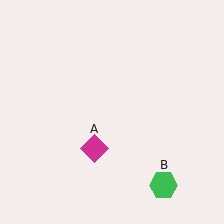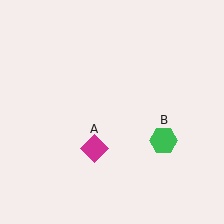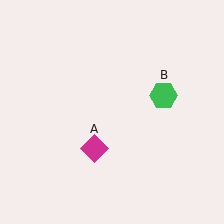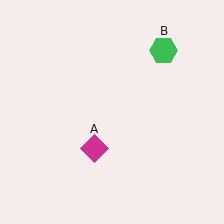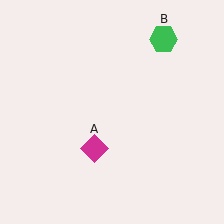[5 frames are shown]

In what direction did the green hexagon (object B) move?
The green hexagon (object B) moved up.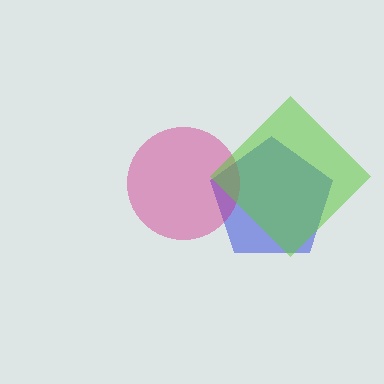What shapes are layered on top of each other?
The layered shapes are: a blue pentagon, a magenta circle, a lime diamond.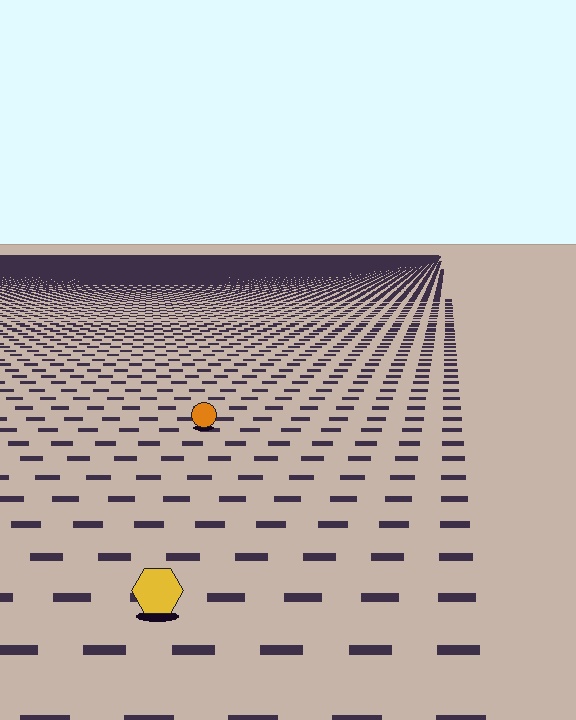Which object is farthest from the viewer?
The orange circle is farthest from the viewer. It appears smaller and the ground texture around it is denser.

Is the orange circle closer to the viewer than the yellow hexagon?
No. The yellow hexagon is closer — you can tell from the texture gradient: the ground texture is coarser near it.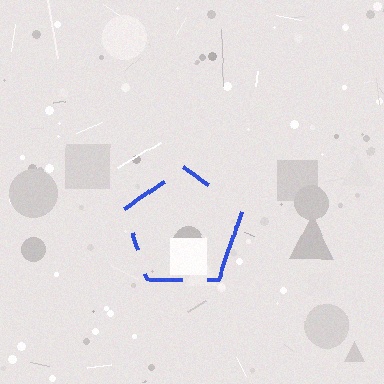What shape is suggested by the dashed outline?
The dashed outline suggests a pentagon.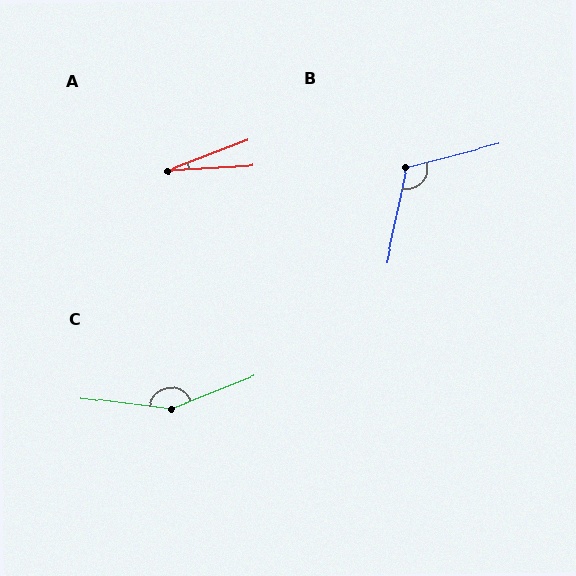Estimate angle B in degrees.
Approximately 116 degrees.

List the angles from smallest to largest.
A (18°), B (116°), C (152°).